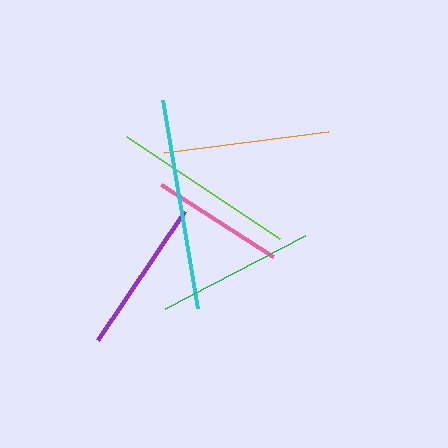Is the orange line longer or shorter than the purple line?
The orange line is longer than the purple line.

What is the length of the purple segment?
The purple segment is approximately 156 pixels long.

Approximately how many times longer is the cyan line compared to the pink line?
The cyan line is approximately 1.6 times the length of the pink line.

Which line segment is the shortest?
The pink line is the shortest at approximately 134 pixels.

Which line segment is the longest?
The cyan line is the longest at approximately 211 pixels.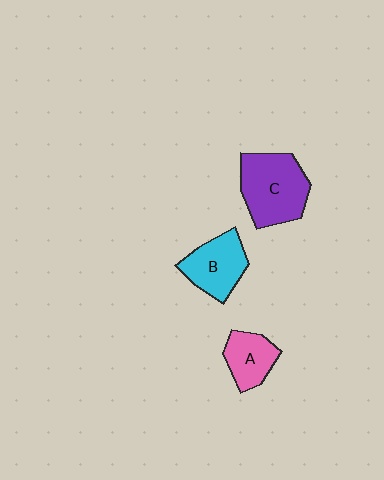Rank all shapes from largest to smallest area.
From largest to smallest: C (purple), B (cyan), A (pink).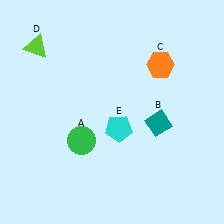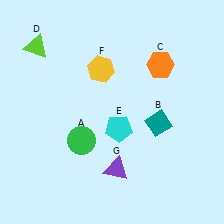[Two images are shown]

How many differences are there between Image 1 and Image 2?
There are 2 differences between the two images.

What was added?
A yellow hexagon (F), a purple triangle (G) were added in Image 2.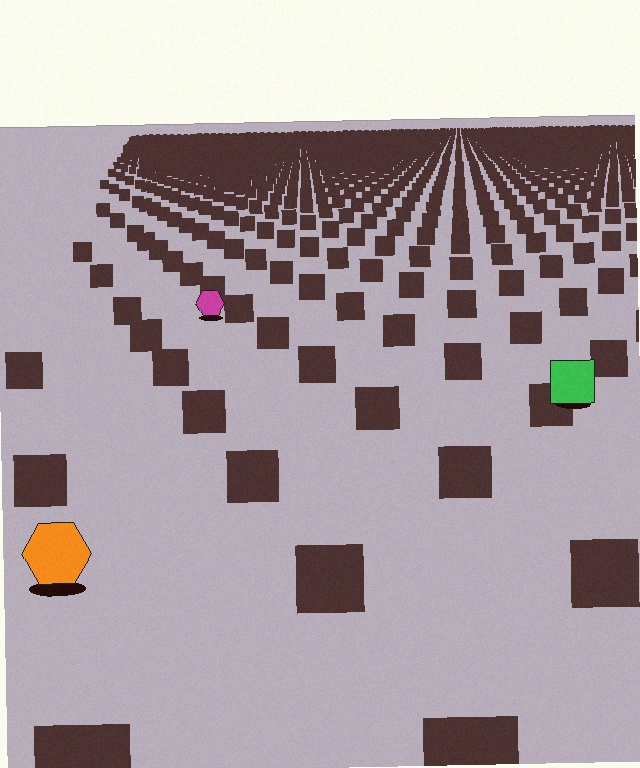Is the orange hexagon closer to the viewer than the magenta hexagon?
Yes. The orange hexagon is closer — you can tell from the texture gradient: the ground texture is coarser near it.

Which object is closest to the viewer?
The orange hexagon is closest. The texture marks near it are larger and more spread out.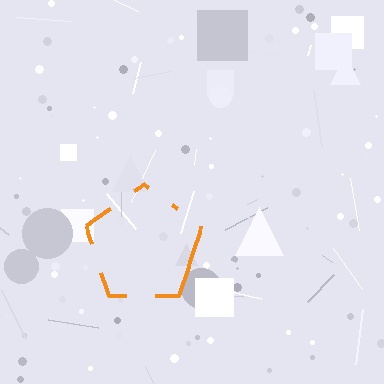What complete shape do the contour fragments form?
The contour fragments form a pentagon.